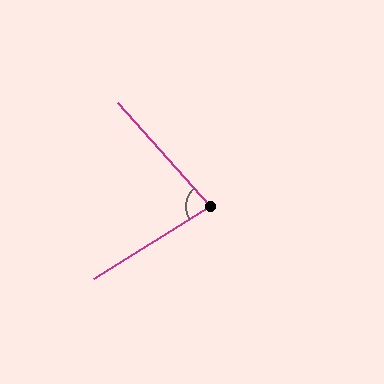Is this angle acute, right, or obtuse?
It is acute.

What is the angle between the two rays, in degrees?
Approximately 80 degrees.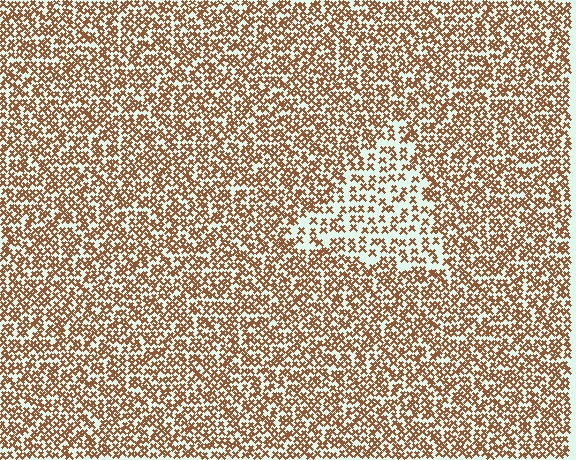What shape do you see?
I see a triangle.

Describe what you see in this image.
The image contains small brown elements arranged at two different densities. A triangle-shaped region is visible where the elements are less densely packed than the surrounding area.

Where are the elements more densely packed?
The elements are more densely packed outside the triangle boundary.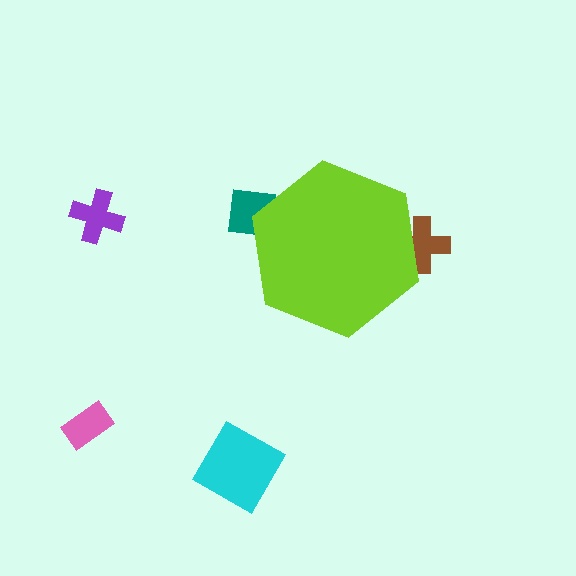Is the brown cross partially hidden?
Yes, the brown cross is partially hidden behind the lime hexagon.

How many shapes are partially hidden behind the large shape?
2 shapes are partially hidden.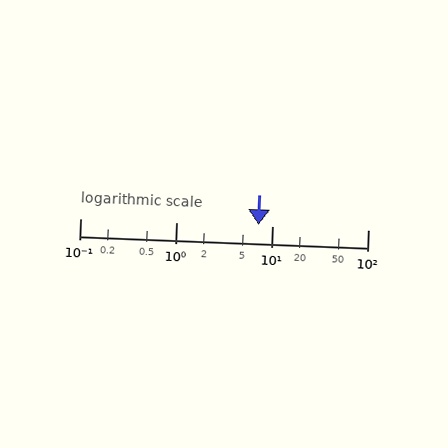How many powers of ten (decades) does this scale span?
The scale spans 3 decades, from 0.1 to 100.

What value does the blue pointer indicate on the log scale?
The pointer indicates approximately 7.3.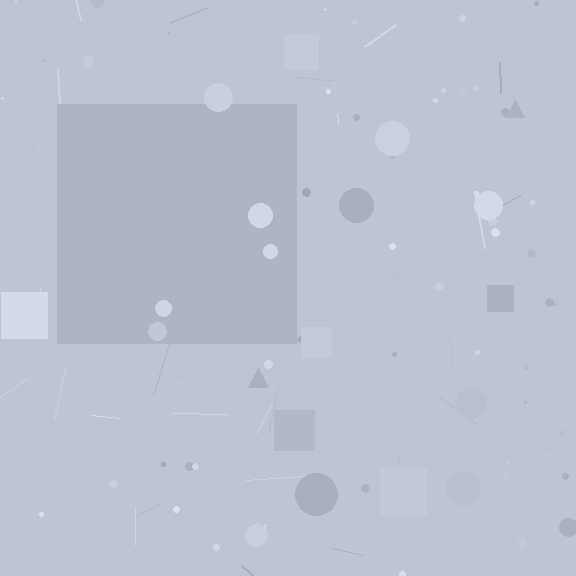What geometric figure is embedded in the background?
A square is embedded in the background.